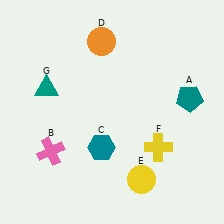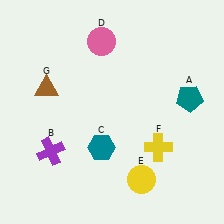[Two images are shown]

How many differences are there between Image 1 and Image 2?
There are 3 differences between the two images.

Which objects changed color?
B changed from pink to purple. D changed from orange to pink. G changed from teal to brown.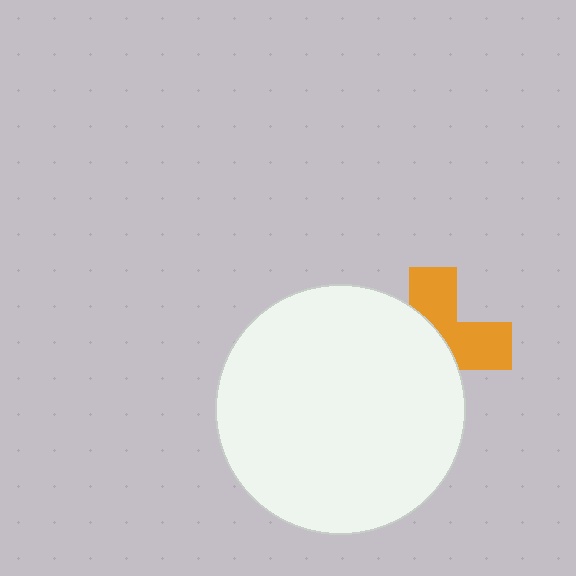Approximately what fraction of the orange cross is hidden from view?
Roughly 57% of the orange cross is hidden behind the white circle.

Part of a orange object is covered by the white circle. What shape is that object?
It is a cross.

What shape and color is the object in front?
The object in front is a white circle.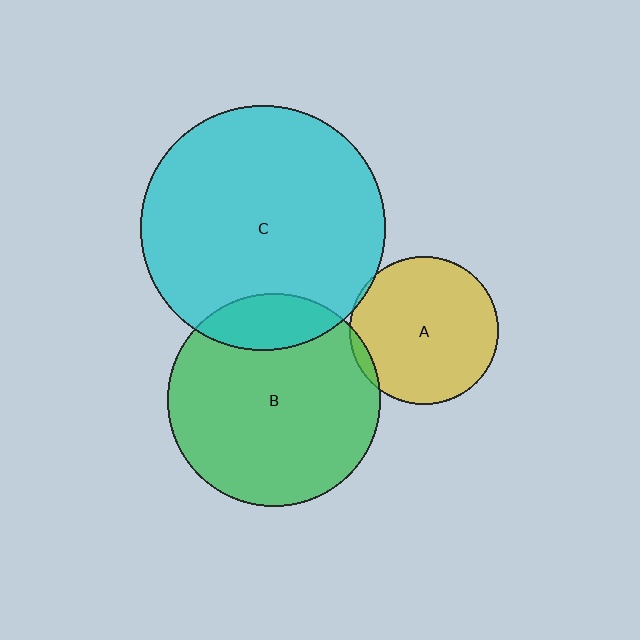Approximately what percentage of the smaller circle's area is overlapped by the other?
Approximately 5%.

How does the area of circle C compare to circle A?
Approximately 2.7 times.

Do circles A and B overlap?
Yes.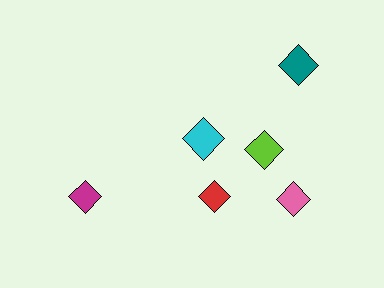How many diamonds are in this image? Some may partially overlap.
There are 6 diamonds.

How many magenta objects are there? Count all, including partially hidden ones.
There is 1 magenta object.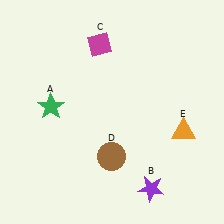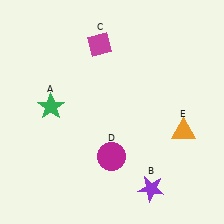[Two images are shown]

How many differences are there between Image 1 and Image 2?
There is 1 difference between the two images.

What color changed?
The circle (D) changed from brown in Image 1 to magenta in Image 2.